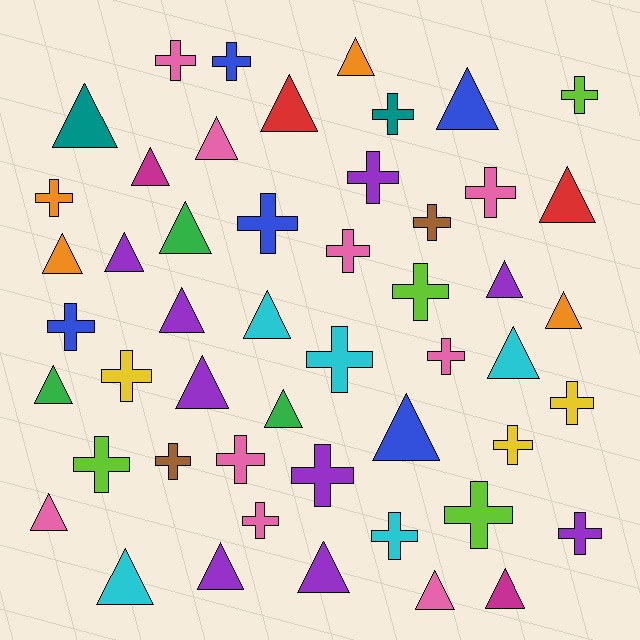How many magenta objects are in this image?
There are 2 magenta objects.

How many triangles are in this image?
There are 25 triangles.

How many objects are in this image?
There are 50 objects.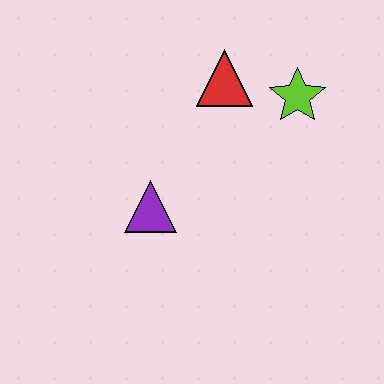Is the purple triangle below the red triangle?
Yes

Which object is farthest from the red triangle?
The purple triangle is farthest from the red triangle.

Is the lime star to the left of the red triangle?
No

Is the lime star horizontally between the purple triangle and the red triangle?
No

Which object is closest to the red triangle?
The lime star is closest to the red triangle.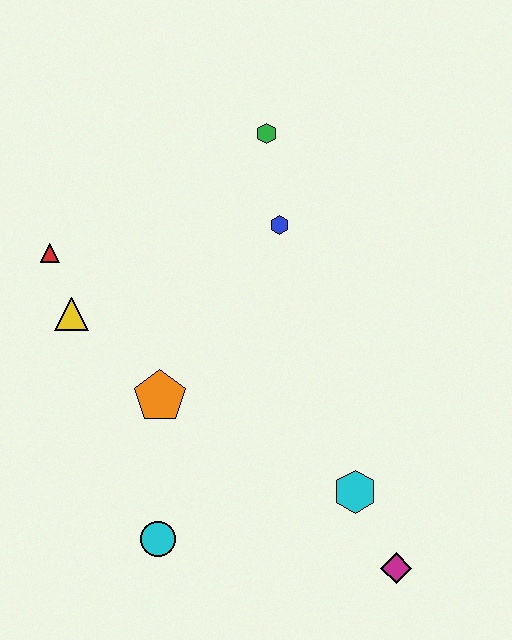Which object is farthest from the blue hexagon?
The magenta diamond is farthest from the blue hexagon.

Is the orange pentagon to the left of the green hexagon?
Yes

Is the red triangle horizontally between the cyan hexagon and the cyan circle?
No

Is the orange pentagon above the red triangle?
No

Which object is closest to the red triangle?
The yellow triangle is closest to the red triangle.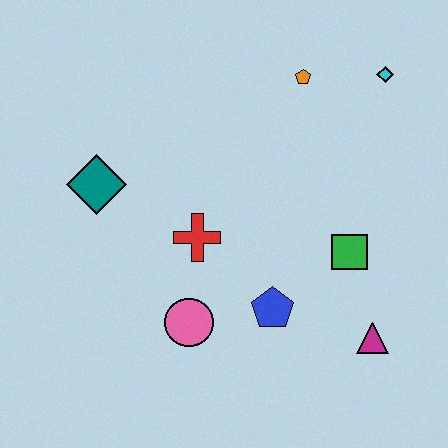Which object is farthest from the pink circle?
The cyan diamond is farthest from the pink circle.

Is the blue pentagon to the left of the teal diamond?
No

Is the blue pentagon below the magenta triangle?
No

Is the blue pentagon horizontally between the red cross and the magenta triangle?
Yes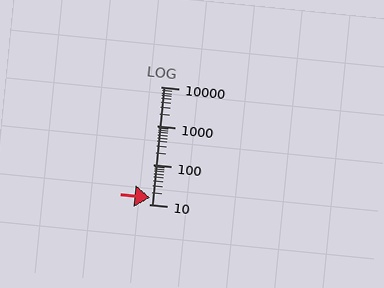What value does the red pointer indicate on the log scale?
The pointer indicates approximately 15.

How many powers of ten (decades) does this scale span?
The scale spans 3 decades, from 10 to 10000.